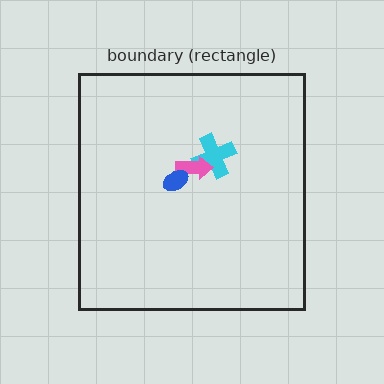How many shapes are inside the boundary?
3 inside, 0 outside.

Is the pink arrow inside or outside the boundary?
Inside.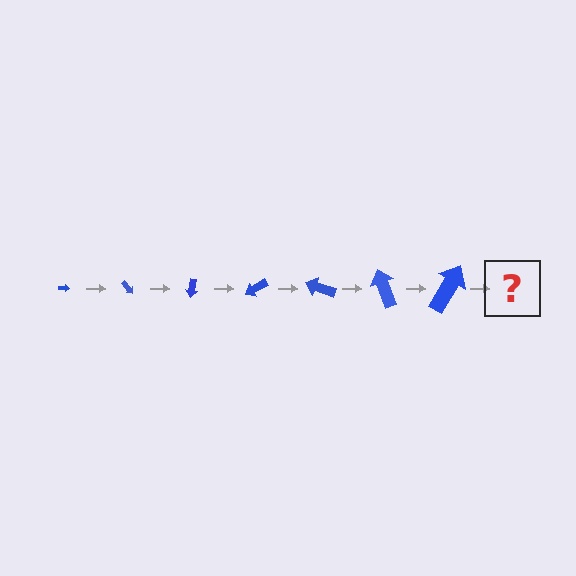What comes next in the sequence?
The next element should be an arrow, larger than the previous one and rotated 350 degrees from the start.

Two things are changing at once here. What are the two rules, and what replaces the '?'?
The two rules are that the arrow grows larger each step and it rotates 50 degrees each step. The '?' should be an arrow, larger than the previous one and rotated 350 degrees from the start.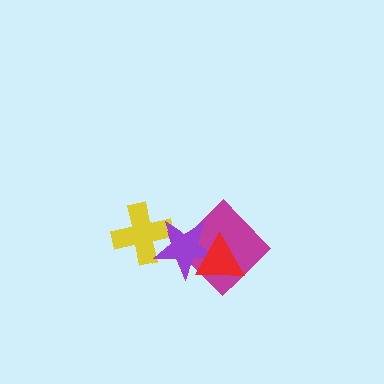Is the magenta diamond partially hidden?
Yes, it is partially covered by another shape.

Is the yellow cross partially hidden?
Yes, it is partially covered by another shape.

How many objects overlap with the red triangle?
2 objects overlap with the red triangle.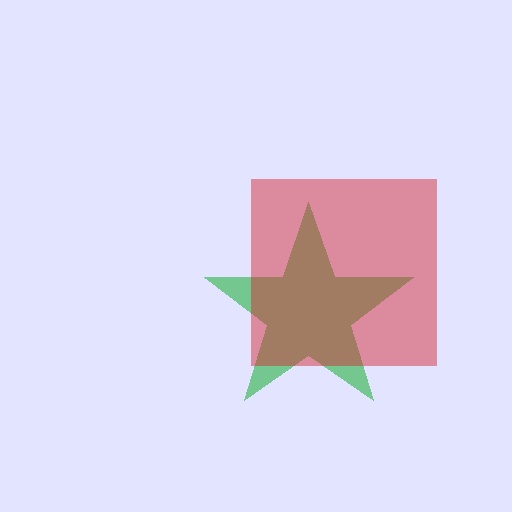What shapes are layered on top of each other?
The layered shapes are: a green star, a red square.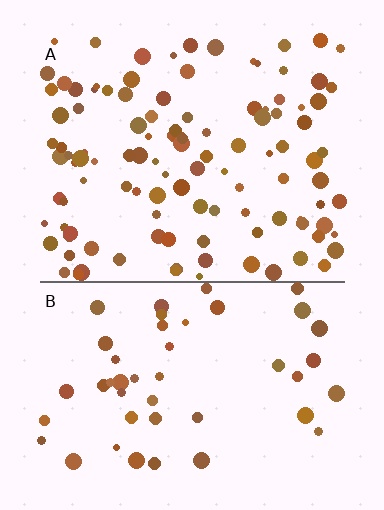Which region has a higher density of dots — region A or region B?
A (the top).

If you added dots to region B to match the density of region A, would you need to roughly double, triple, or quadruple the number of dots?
Approximately double.